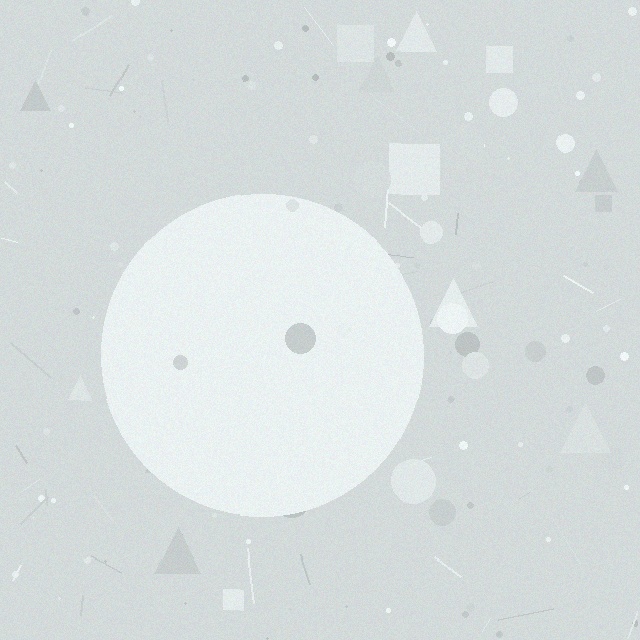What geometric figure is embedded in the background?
A circle is embedded in the background.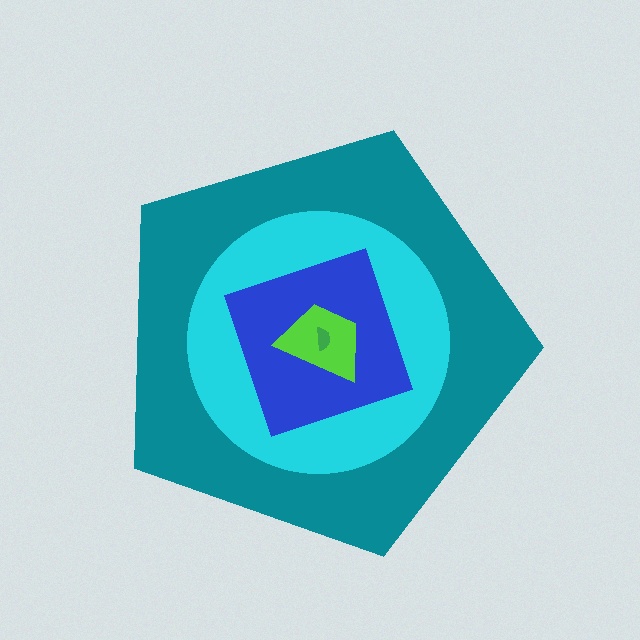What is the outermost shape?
The teal pentagon.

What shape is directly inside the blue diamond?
The lime trapezoid.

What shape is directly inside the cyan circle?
The blue diamond.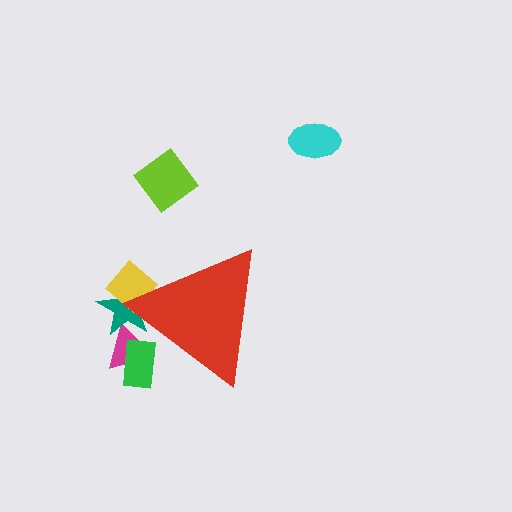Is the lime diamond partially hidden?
No, the lime diamond is fully visible.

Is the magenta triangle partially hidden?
Yes, the magenta triangle is partially hidden behind the red triangle.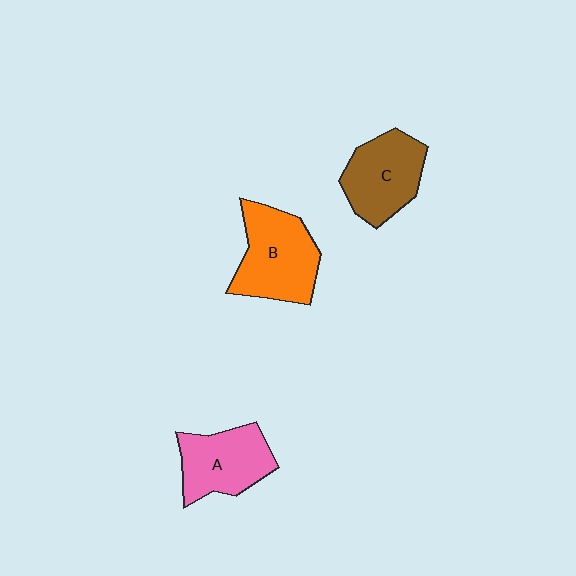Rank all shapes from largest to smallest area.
From largest to smallest: B (orange), C (brown), A (pink).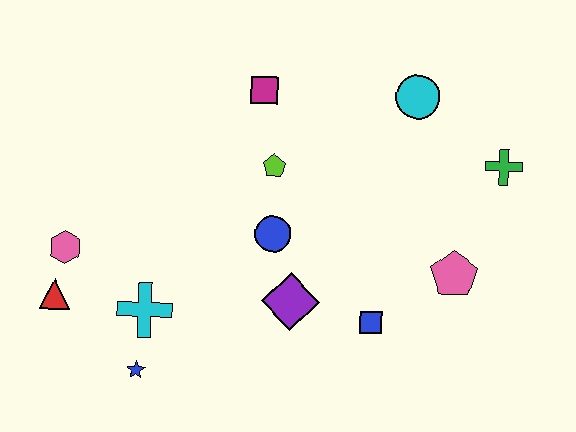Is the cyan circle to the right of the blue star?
Yes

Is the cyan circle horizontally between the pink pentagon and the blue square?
Yes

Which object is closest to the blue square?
The purple diamond is closest to the blue square.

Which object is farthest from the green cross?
The red triangle is farthest from the green cross.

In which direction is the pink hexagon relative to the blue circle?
The pink hexagon is to the left of the blue circle.